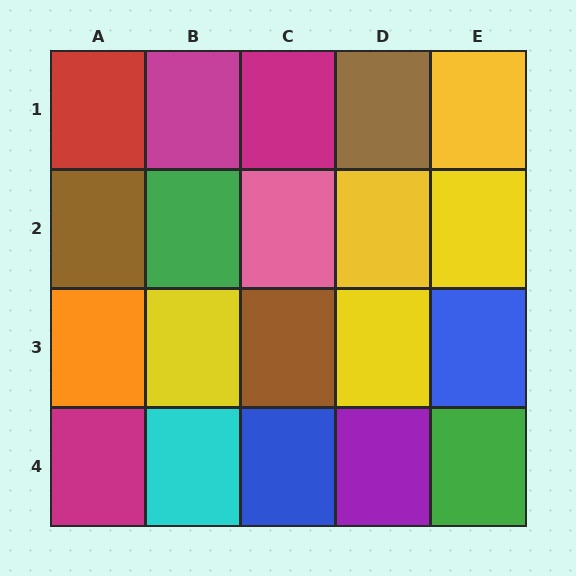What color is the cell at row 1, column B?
Magenta.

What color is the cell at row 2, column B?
Green.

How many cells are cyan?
1 cell is cyan.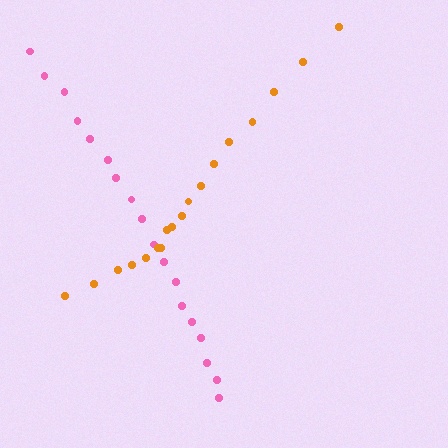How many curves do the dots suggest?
There are 2 distinct paths.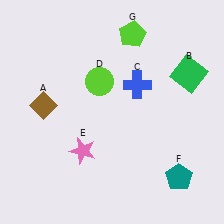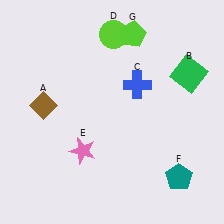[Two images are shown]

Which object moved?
The lime circle (D) moved up.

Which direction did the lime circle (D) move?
The lime circle (D) moved up.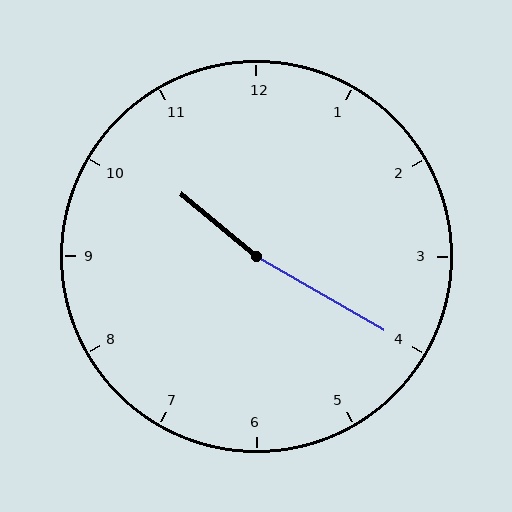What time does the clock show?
10:20.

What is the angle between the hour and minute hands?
Approximately 170 degrees.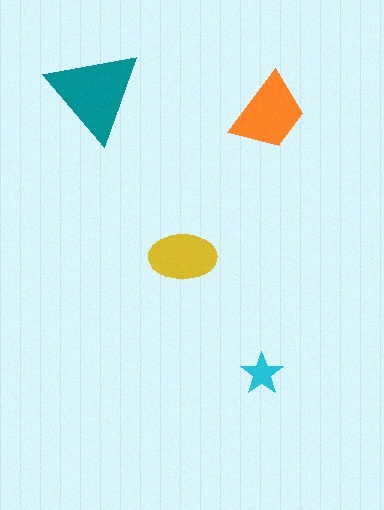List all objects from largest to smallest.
The teal triangle, the orange trapezoid, the yellow ellipse, the cyan star.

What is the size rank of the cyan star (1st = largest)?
4th.